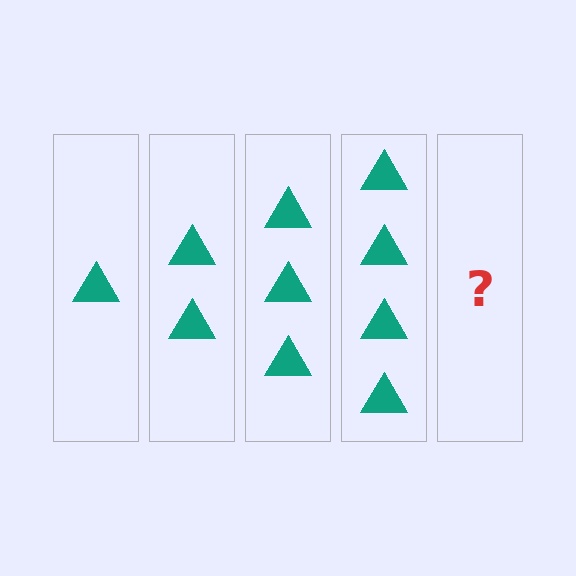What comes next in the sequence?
The next element should be 5 triangles.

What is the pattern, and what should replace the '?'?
The pattern is that each step adds one more triangle. The '?' should be 5 triangles.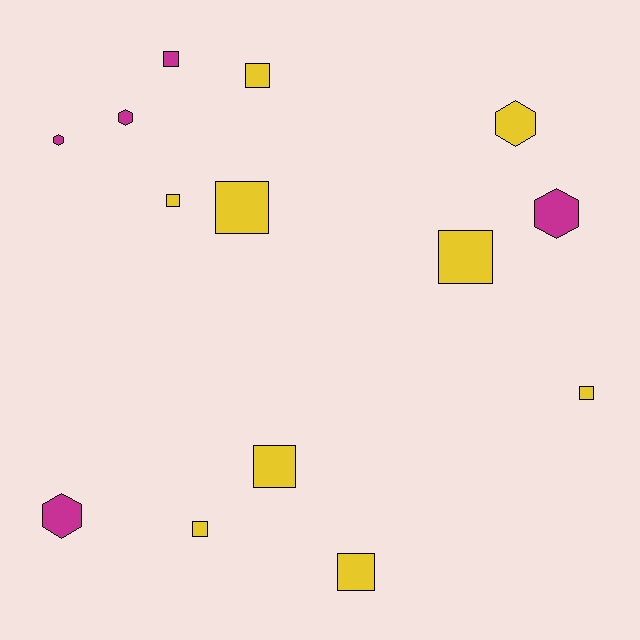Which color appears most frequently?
Yellow, with 9 objects.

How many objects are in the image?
There are 14 objects.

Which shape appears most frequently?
Square, with 9 objects.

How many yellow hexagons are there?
There is 1 yellow hexagon.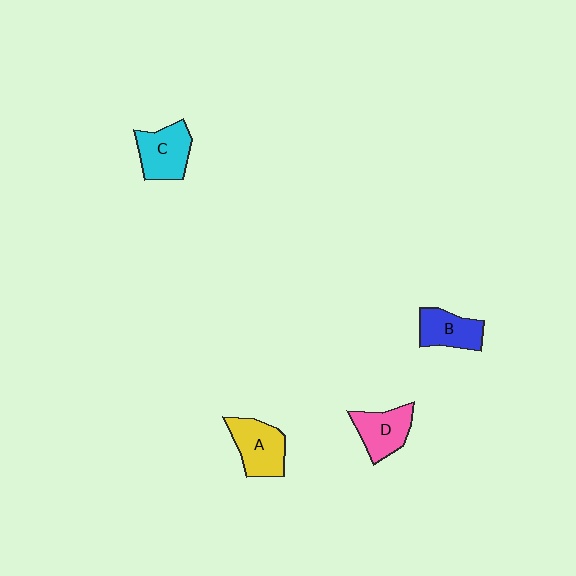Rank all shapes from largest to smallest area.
From largest to smallest: A (yellow), C (cyan), D (pink), B (blue).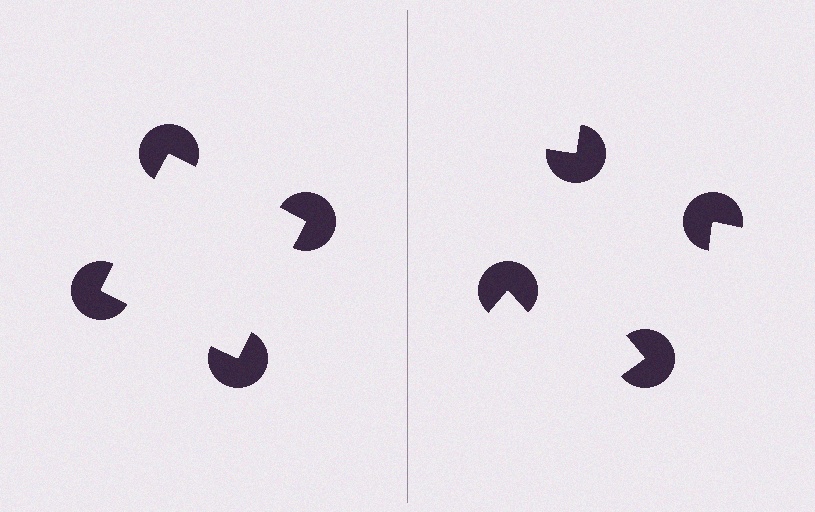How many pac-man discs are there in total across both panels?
8 — 4 on each side.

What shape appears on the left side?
An illusory square.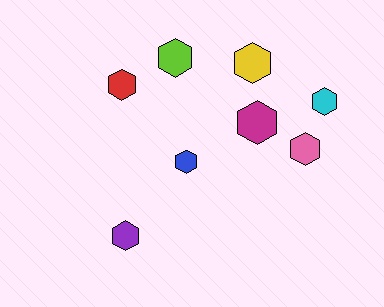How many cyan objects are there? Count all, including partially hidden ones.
There is 1 cyan object.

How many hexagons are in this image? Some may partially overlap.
There are 8 hexagons.